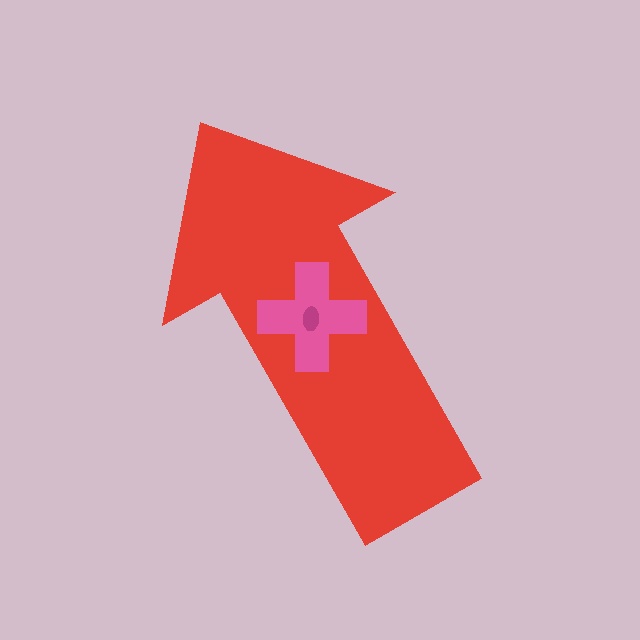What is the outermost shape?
The red arrow.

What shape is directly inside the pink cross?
The magenta ellipse.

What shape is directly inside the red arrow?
The pink cross.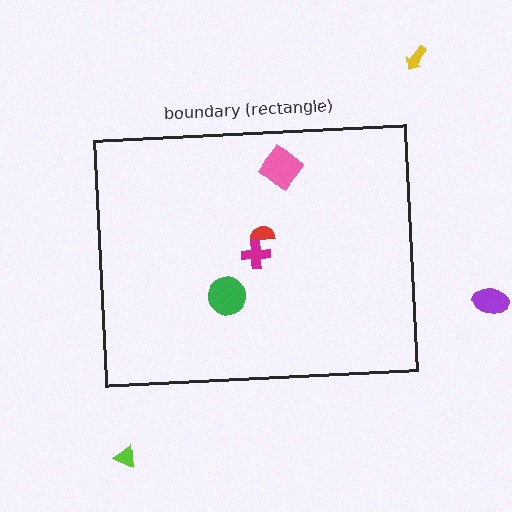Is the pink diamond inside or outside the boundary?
Inside.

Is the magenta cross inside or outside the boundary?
Inside.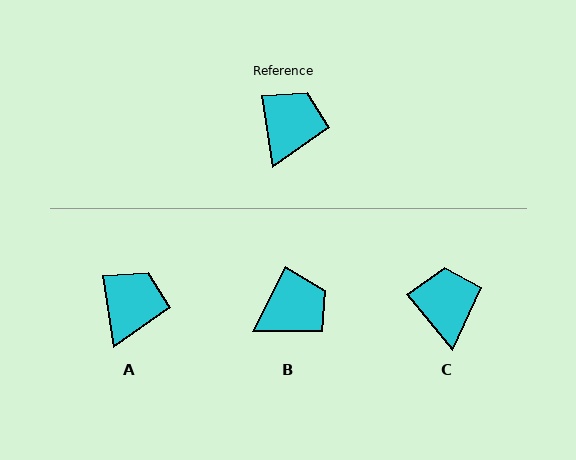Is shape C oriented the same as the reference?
No, it is off by about 31 degrees.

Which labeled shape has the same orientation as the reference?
A.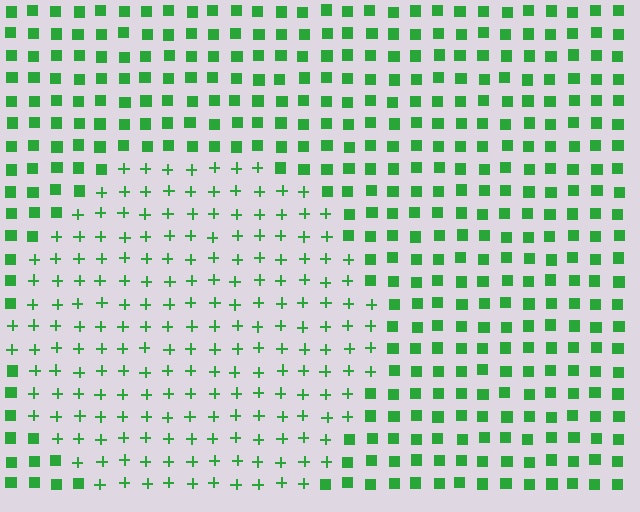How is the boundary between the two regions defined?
The boundary is defined by a change in element shape: plus signs inside vs. squares outside. All elements share the same color and spacing.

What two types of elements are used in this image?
The image uses plus signs inside the circle region and squares outside it.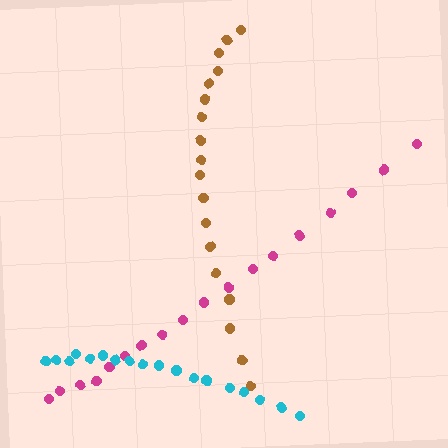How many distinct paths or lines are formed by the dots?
There are 3 distinct paths.